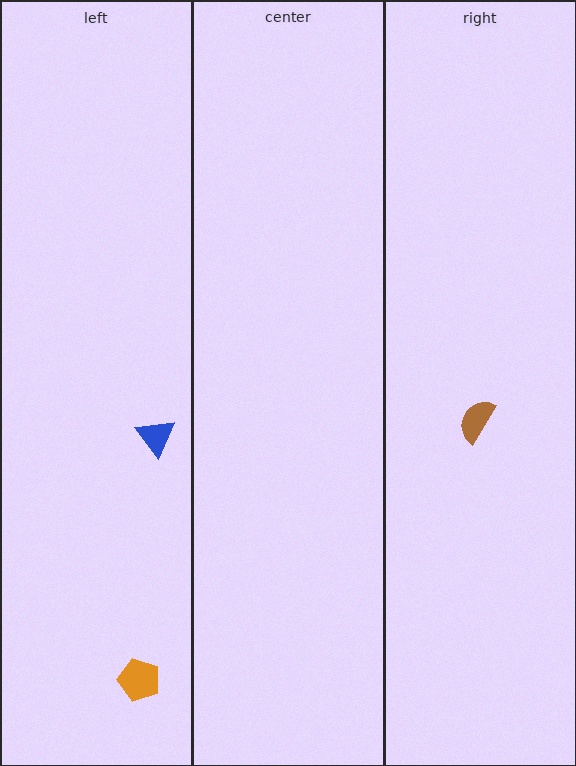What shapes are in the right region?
The brown semicircle.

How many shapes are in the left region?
2.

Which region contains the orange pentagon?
The left region.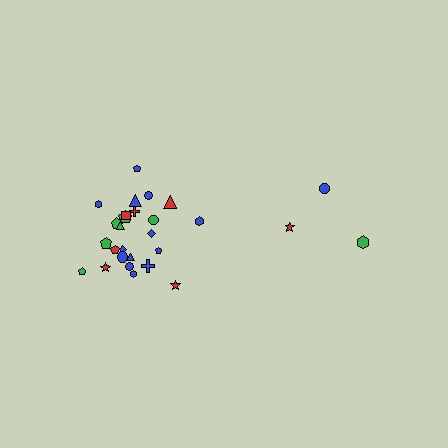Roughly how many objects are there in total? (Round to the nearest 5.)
Roughly 30 objects in total.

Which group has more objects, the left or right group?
The left group.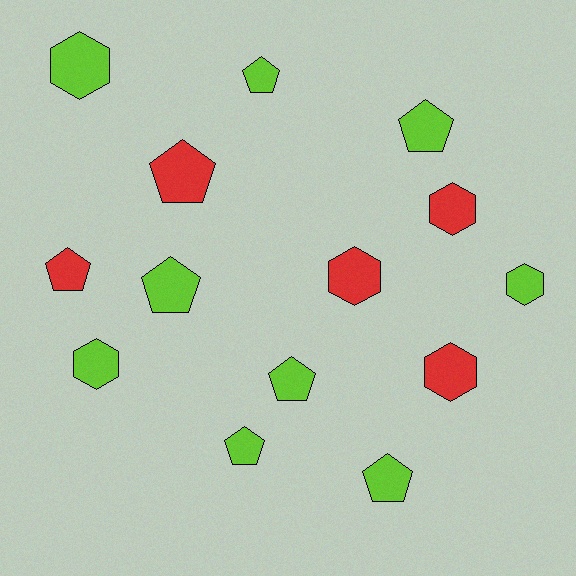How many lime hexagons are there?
There are 3 lime hexagons.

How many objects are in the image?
There are 14 objects.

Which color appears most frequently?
Lime, with 9 objects.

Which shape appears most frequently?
Pentagon, with 8 objects.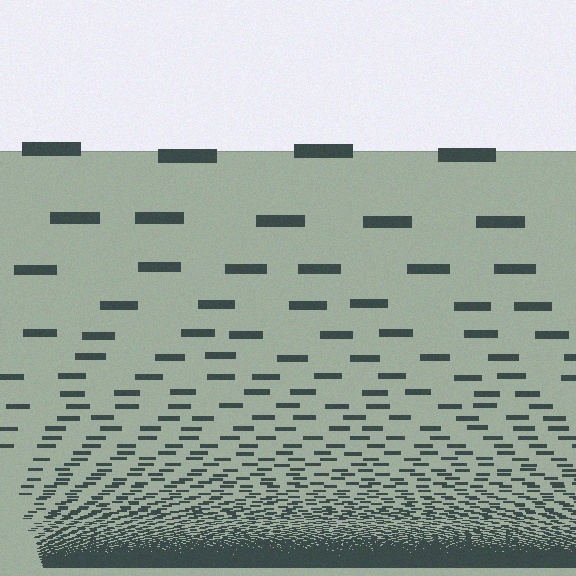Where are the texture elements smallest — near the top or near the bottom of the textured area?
Near the bottom.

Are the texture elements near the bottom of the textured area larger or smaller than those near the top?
Smaller. The gradient is inverted — elements near the bottom are smaller and denser.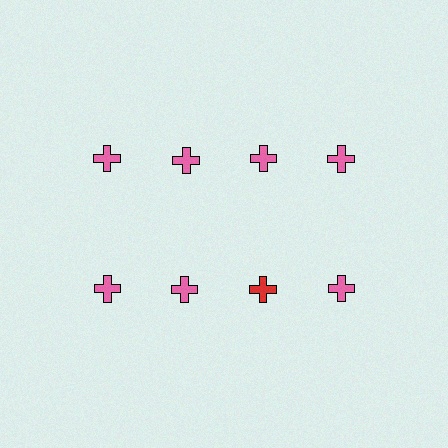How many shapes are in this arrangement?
There are 8 shapes arranged in a grid pattern.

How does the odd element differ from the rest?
It has a different color: red instead of pink.